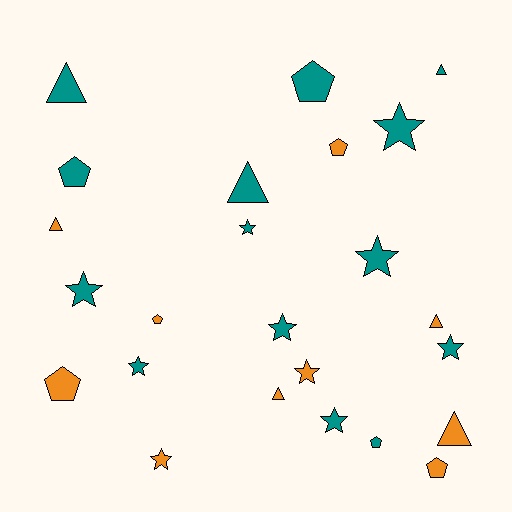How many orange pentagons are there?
There are 4 orange pentagons.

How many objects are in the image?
There are 24 objects.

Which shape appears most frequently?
Star, with 10 objects.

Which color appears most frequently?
Teal, with 14 objects.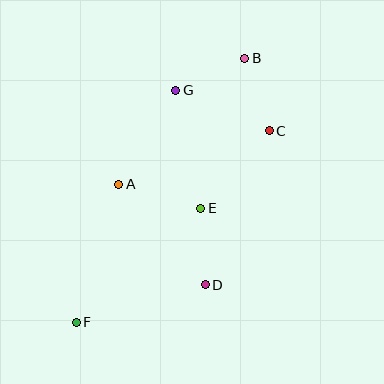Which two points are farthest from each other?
Points B and F are farthest from each other.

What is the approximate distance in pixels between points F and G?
The distance between F and G is approximately 252 pixels.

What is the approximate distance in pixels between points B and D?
The distance between B and D is approximately 230 pixels.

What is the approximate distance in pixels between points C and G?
The distance between C and G is approximately 102 pixels.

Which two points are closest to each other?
Points D and E are closest to each other.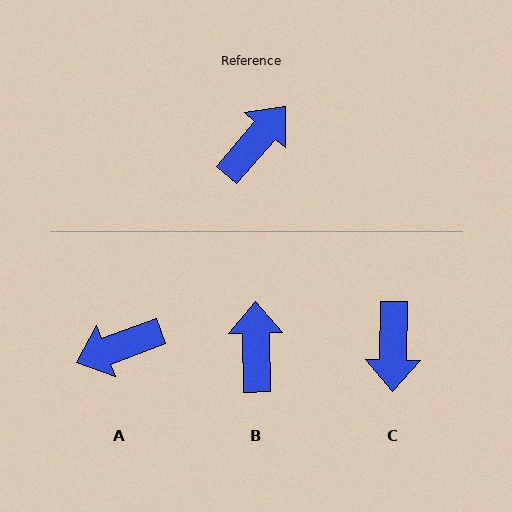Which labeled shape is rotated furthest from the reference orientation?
A, about 151 degrees away.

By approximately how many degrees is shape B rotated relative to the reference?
Approximately 42 degrees counter-clockwise.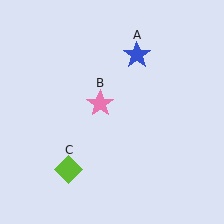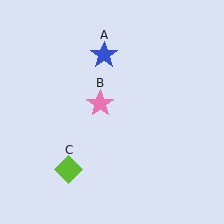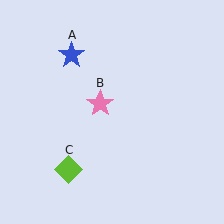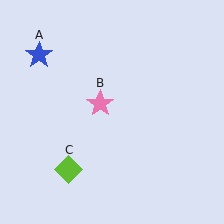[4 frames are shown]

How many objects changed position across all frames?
1 object changed position: blue star (object A).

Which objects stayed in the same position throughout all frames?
Pink star (object B) and lime diamond (object C) remained stationary.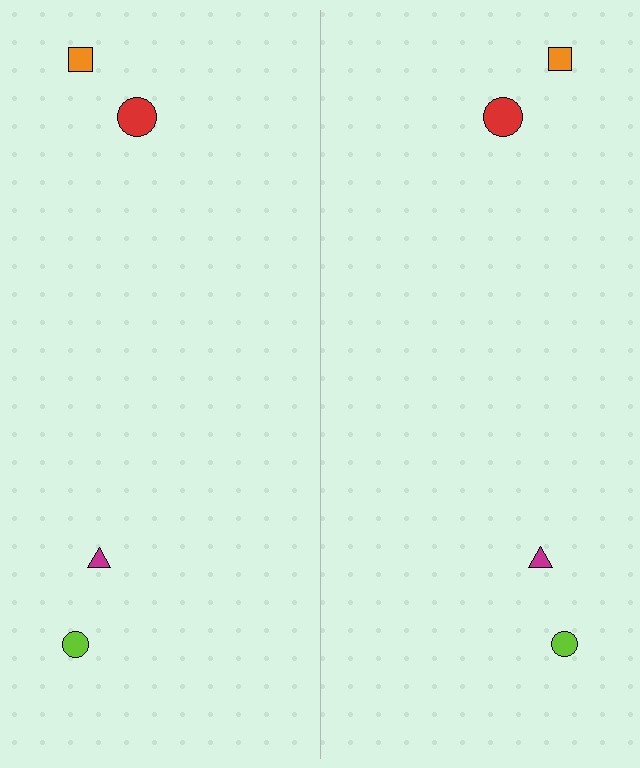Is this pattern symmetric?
Yes, this pattern has bilateral (reflection) symmetry.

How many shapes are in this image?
There are 8 shapes in this image.